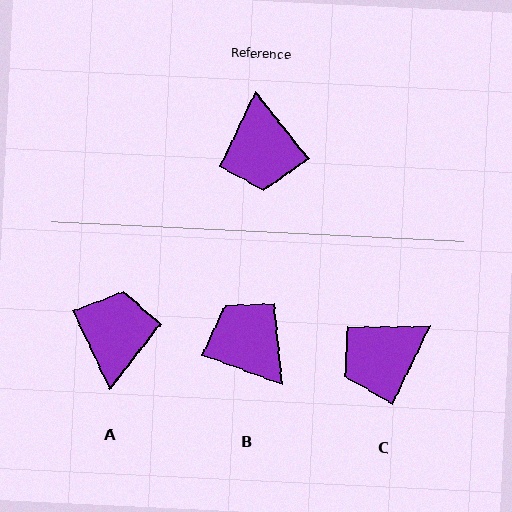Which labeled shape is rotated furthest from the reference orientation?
A, about 167 degrees away.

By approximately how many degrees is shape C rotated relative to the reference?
Approximately 64 degrees clockwise.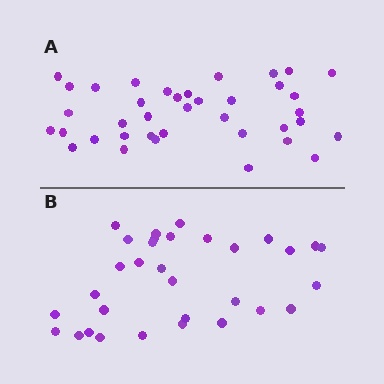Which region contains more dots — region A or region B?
Region A (the top region) has more dots.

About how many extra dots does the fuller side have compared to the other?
Region A has about 6 more dots than region B.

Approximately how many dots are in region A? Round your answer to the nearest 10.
About 40 dots. (The exact count is 38, which rounds to 40.)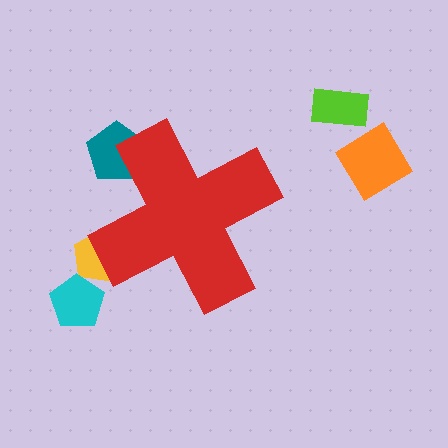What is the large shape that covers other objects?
A red cross.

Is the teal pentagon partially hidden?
Yes, the teal pentagon is partially hidden behind the red cross.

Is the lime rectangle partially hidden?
No, the lime rectangle is fully visible.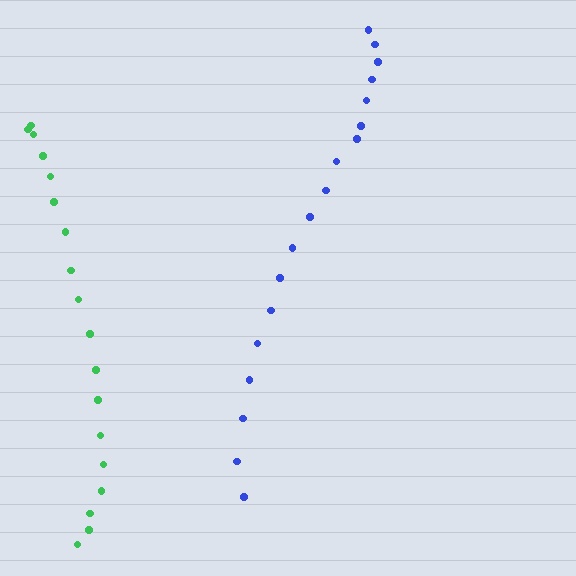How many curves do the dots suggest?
There are 2 distinct paths.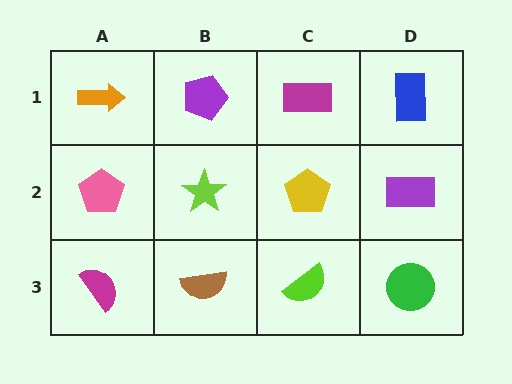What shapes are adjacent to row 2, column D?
A blue rectangle (row 1, column D), a green circle (row 3, column D), a yellow pentagon (row 2, column C).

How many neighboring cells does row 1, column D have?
2.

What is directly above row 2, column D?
A blue rectangle.